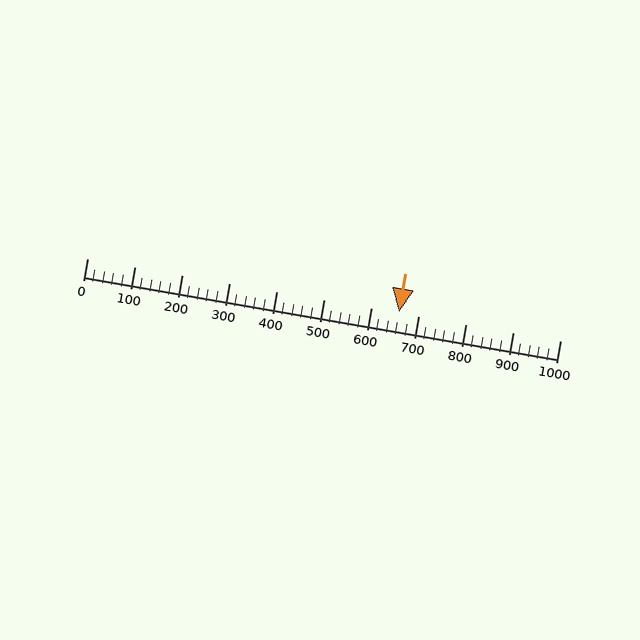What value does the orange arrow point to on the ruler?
The orange arrow points to approximately 660.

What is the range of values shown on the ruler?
The ruler shows values from 0 to 1000.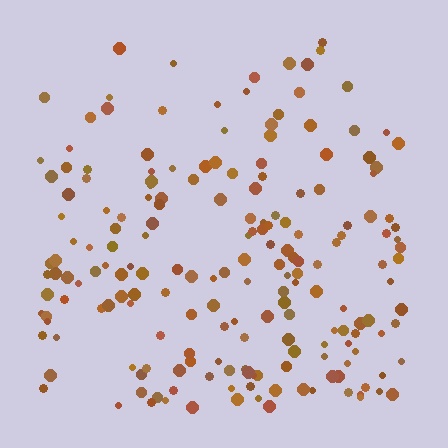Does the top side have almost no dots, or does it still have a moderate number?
Still a moderate number, just noticeably fewer than the bottom.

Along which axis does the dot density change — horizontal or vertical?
Vertical.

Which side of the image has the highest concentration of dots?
The bottom.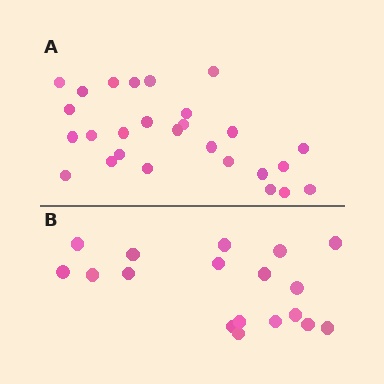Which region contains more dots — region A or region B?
Region A (the top region) has more dots.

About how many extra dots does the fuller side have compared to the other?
Region A has roughly 8 or so more dots than region B.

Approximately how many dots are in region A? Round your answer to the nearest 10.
About 30 dots. (The exact count is 27, which rounds to 30.)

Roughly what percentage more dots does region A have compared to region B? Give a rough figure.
About 50% more.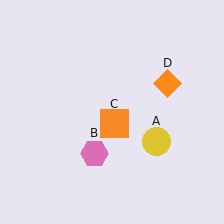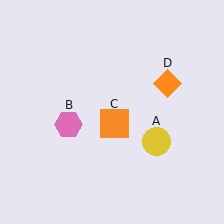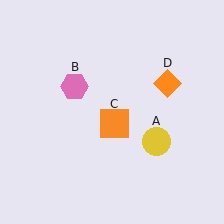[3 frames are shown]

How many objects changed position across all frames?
1 object changed position: pink hexagon (object B).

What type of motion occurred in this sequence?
The pink hexagon (object B) rotated clockwise around the center of the scene.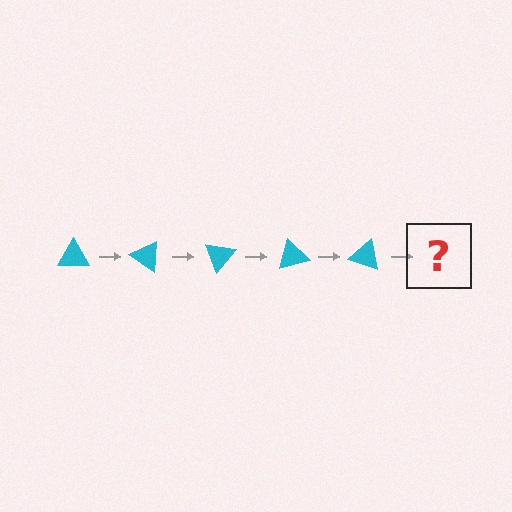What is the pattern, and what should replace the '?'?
The pattern is that the triangle rotates 35 degrees each step. The '?' should be a cyan triangle rotated 175 degrees.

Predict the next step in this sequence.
The next step is a cyan triangle rotated 175 degrees.